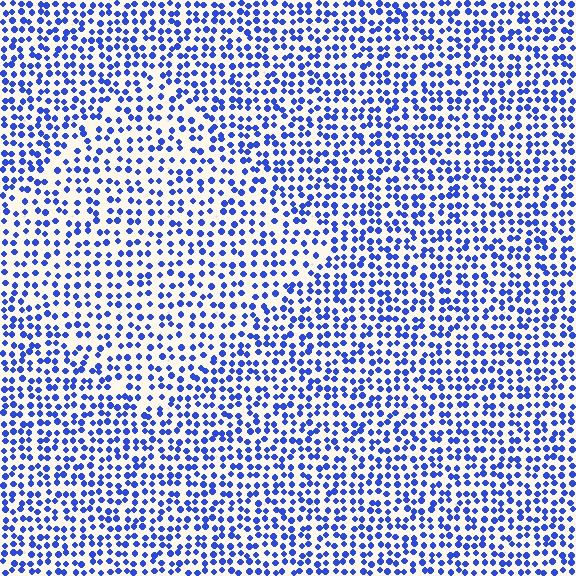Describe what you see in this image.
The image contains small blue elements arranged at two different densities. A diamond-shaped region is visible where the elements are less densely packed than the surrounding area.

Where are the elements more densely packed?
The elements are more densely packed outside the diamond boundary.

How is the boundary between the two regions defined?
The boundary is defined by a change in element density (approximately 1.4x ratio). All elements are the same color, size, and shape.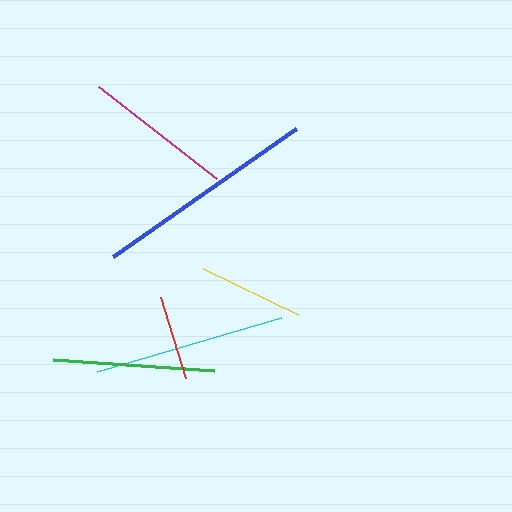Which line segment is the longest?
The blue line is the longest at approximately 223 pixels.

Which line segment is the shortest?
The red line is the shortest at approximately 84 pixels.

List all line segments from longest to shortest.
From longest to shortest: blue, cyan, green, magenta, yellow, red.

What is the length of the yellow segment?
The yellow segment is approximately 106 pixels long.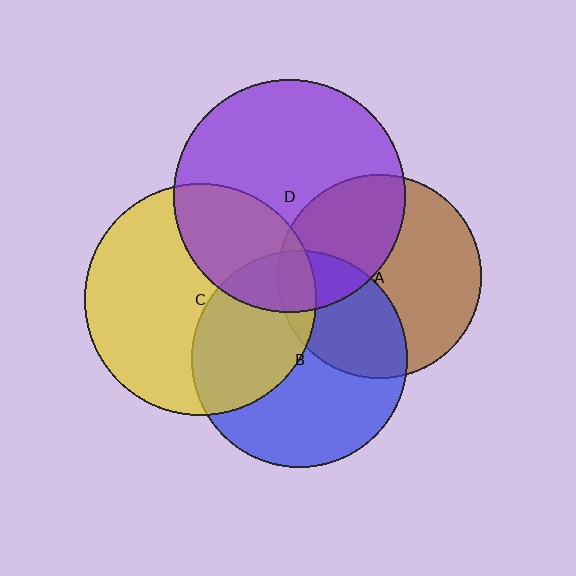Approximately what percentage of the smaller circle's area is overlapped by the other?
Approximately 10%.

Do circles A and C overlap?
Yes.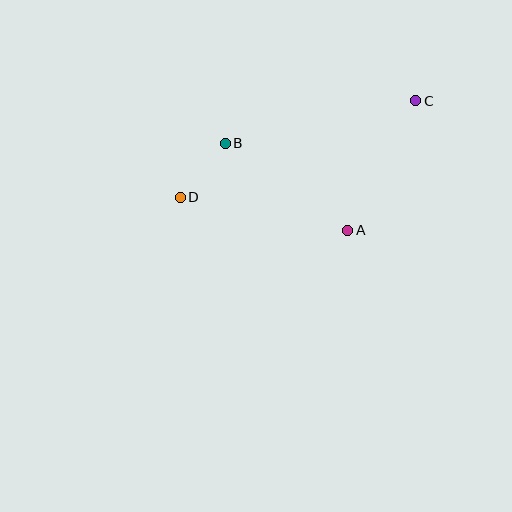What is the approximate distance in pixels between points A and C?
The distance between A and C is approximately 146 pixels.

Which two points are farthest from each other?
Points C and D are farthest from each other.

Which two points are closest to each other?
Points B and D are closest to each other.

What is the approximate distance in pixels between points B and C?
The distance between B and C is approximately 195 pixels.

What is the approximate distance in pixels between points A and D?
The distance between A and D is approximately 171 pixels.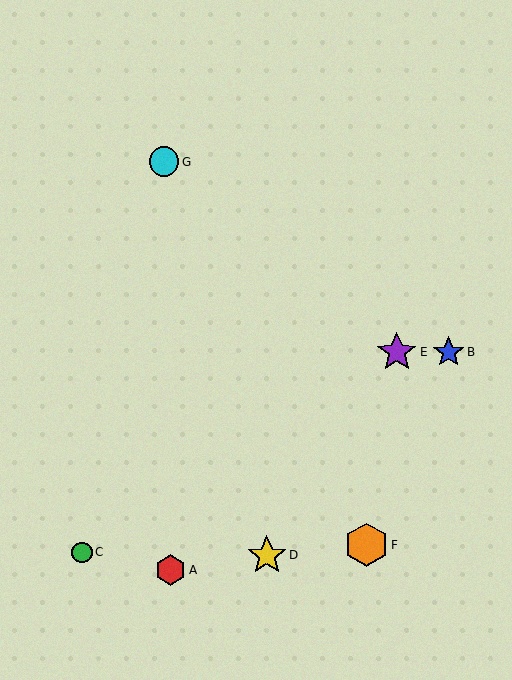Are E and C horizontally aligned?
No, E is at y≈352 and C is at y≈552.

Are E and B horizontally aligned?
Yes, both are at y≈352.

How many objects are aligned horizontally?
2 objects (B, E) are aligned horizontally.